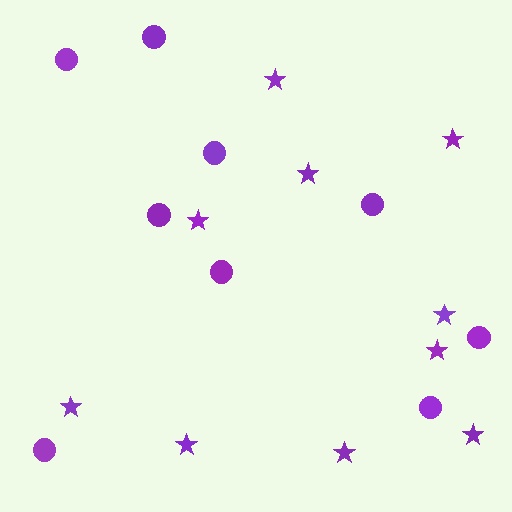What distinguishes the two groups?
There are 2 groups: one group of circles (9) and one group of stars (10).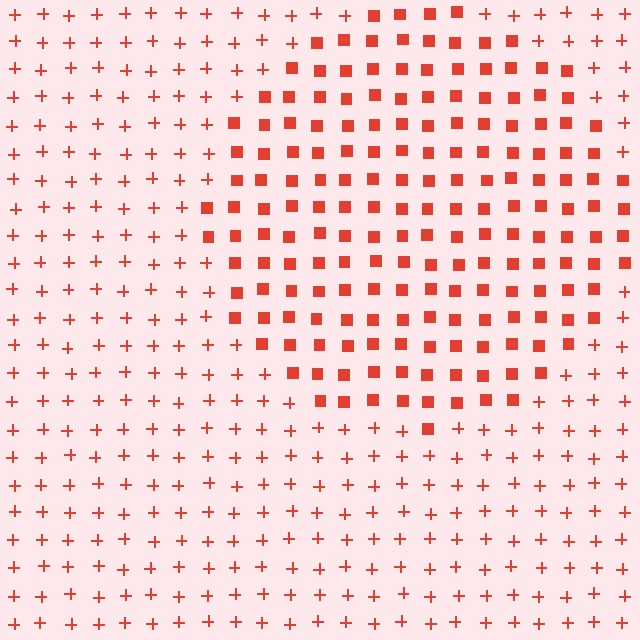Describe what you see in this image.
The image is filled with small red elements arranged in a uniform grid. A circle-shaped region contains squares, while the surrounding area contains plus signs. The boundary is defined purely by the change in element shape.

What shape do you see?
I see a circle.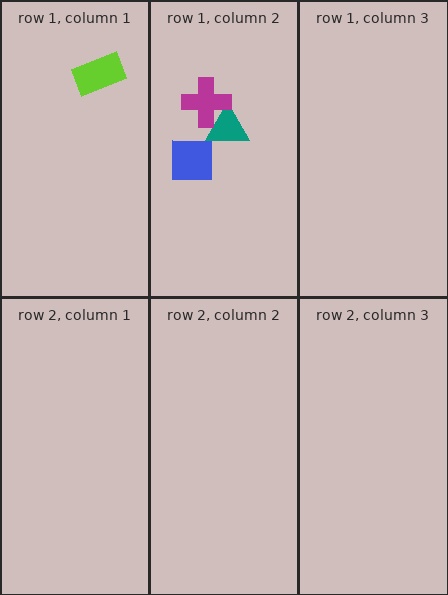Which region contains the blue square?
The row 1, column 2 region.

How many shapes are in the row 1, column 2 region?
3.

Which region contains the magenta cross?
The row 1, column 2 region.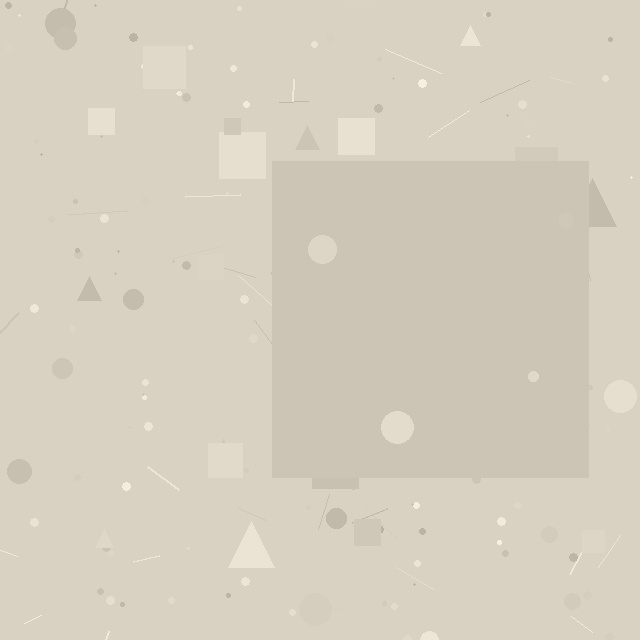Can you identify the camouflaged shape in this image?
The camouflaged shape is a square.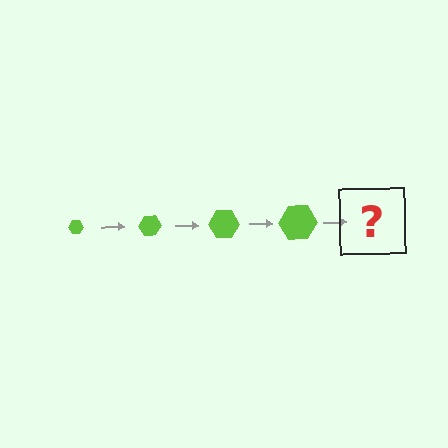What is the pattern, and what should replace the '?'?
The pattern is that the hexagon gets progressively larger each step. The '?' should be a lime hexagon, larger than the previous one.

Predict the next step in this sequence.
The next step is a lime hexagon, larger than the previous one.